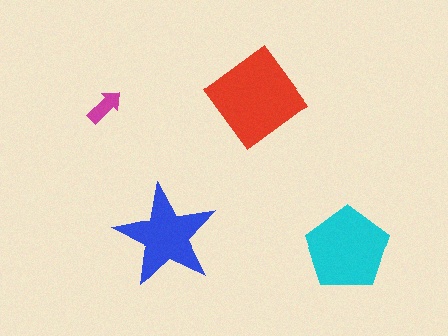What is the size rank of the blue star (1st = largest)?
3rd.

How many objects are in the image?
There are 4 objects in the image.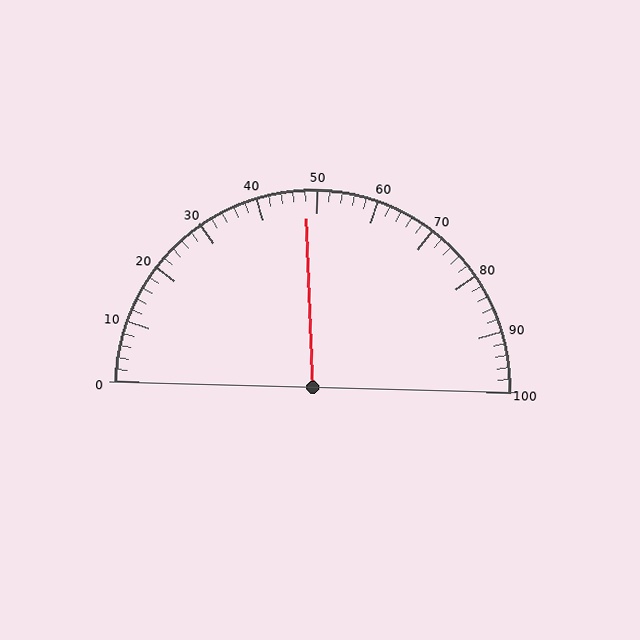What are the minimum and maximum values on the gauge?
The gauge ranges from 0 to 100.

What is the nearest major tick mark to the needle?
The nearest major tick mark is 50.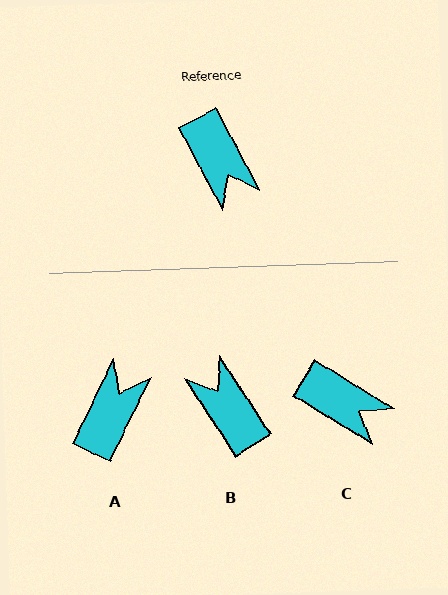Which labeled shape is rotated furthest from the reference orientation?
B, about 175 degrees away.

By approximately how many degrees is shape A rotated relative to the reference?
Approximately 126 degrees counter-clockwise.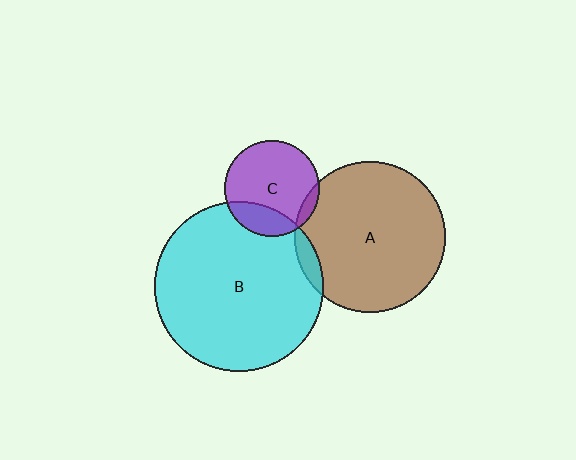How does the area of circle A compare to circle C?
Approximately 2.5 times.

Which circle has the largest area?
Circle B (cyan).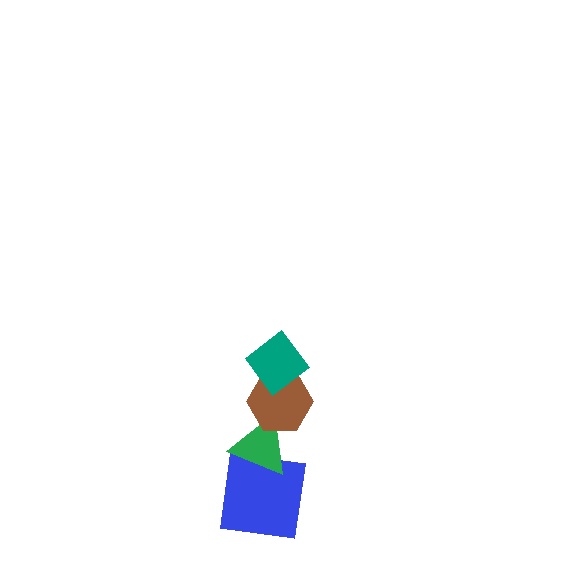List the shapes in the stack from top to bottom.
From top to bottom: the teal diamond, the brown hexagon, the green triangle, the blue square.